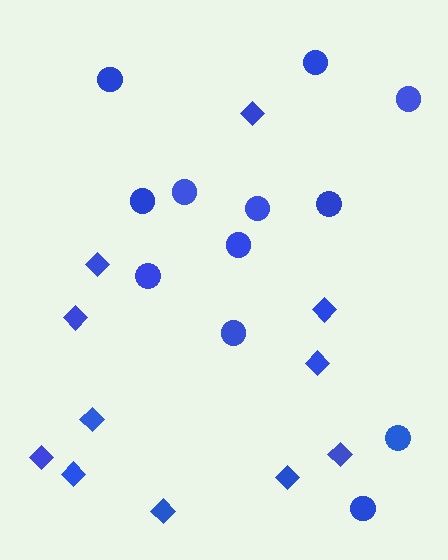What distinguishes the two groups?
There are 2 groups: one group of diamonds (11) and one group of circles (12).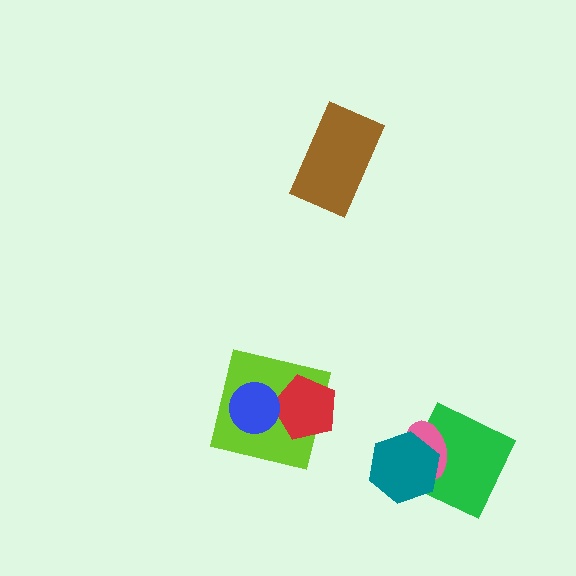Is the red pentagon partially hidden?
Yes, it is partially covered by another shape.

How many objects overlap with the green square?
2 objects overlap with the green square.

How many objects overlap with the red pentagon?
2 objects overlap with the red pentagon.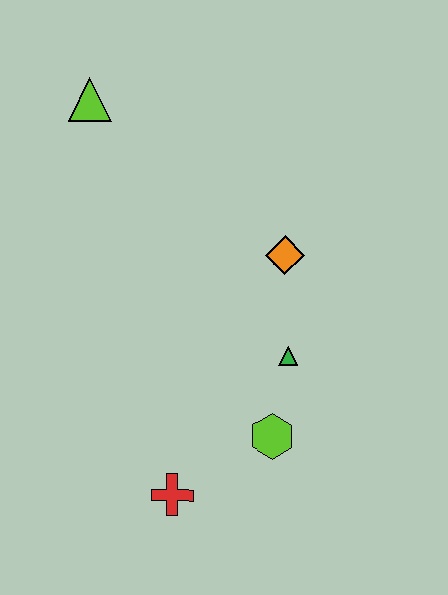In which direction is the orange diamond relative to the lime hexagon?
The orange diamond is above the lime hexagon.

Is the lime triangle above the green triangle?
Yes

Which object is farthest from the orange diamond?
The red cross is farthest from the orange diamond.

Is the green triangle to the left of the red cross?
No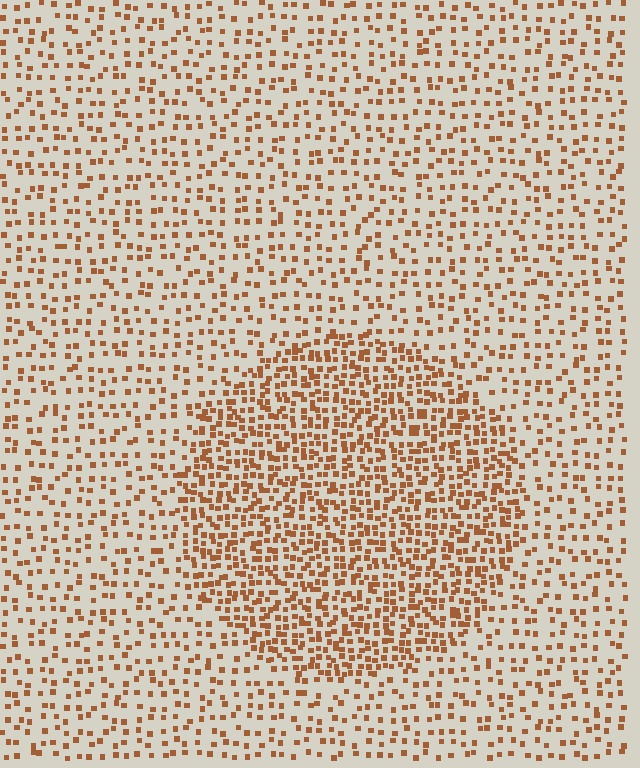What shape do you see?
I see a circle.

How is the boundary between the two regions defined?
The boundary is defined by a change in element density (approximately 2.1x ratio). All elements are the same color, size, and shape.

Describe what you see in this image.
The image contains small brown elements arranged at two different densities. A circle-shaped region is visible where the elements are more densely packed than the surrounding area.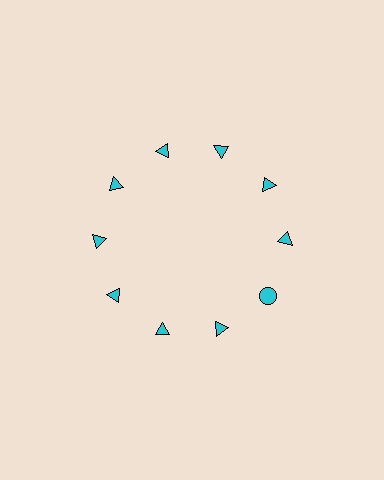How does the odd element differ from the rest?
It has a different shape: circle instead of triangle.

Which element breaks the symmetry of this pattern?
The cyan circle at roughly the 4 o'clock position breaks the symmetry. All other shapes are cyan triangles.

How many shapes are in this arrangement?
There are 10 shapes arranged in a ring pattern.